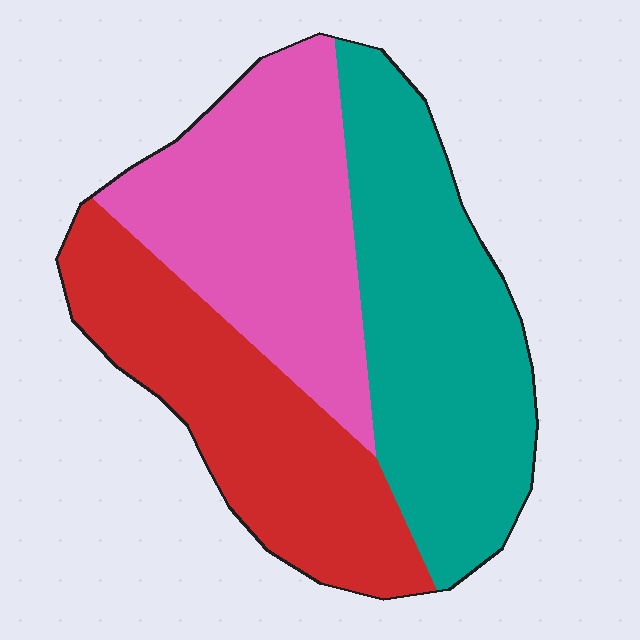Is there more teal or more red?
Teal.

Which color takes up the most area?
Teal, at roughly 35%.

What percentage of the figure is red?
Red covers about 30% of the figure.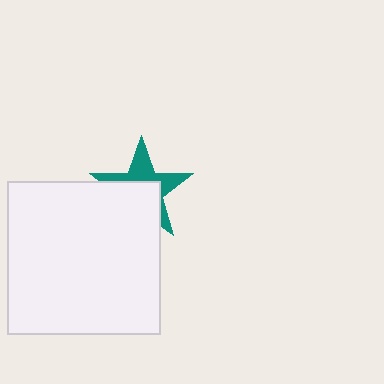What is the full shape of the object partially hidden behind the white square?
The partially hidden object is a teal star.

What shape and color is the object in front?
The object in front is a white square.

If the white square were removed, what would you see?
You would see the complete teal star.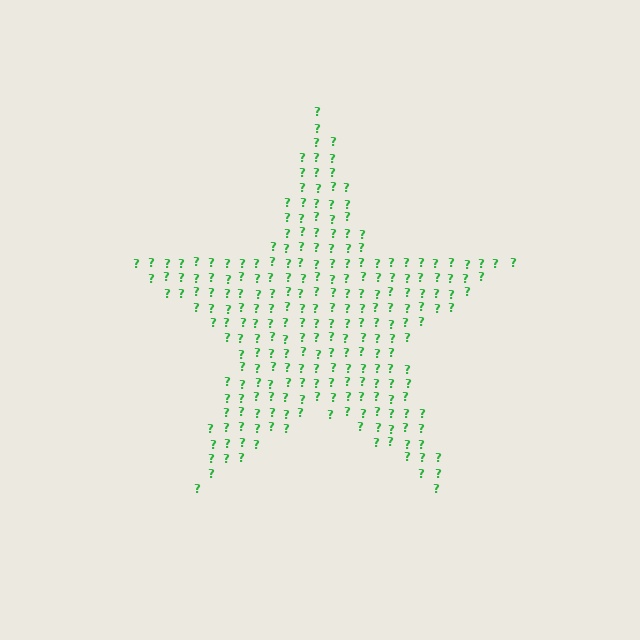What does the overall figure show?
The overall figure shows a star.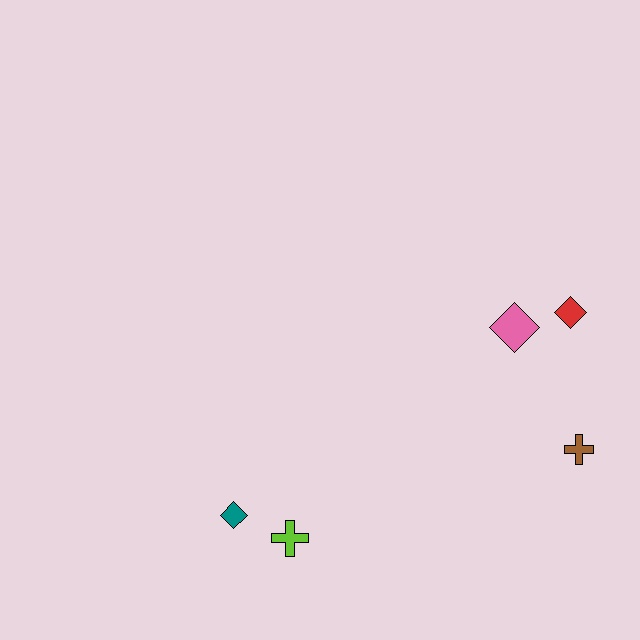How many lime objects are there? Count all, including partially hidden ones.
There is 1 lime object.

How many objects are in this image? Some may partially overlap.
There are 5 objects.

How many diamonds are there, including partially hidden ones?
There are 3 diamonds.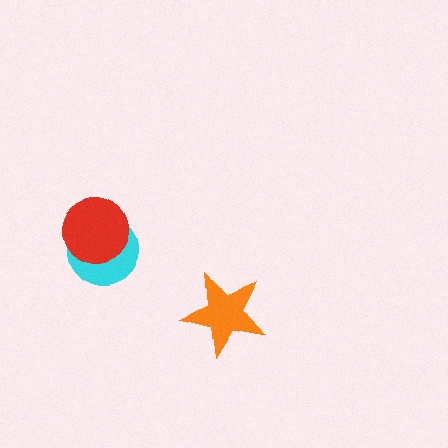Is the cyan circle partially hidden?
Yes, it is partially covered by another shape.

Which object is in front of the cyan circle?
The red circle is in front of the cyan circle.